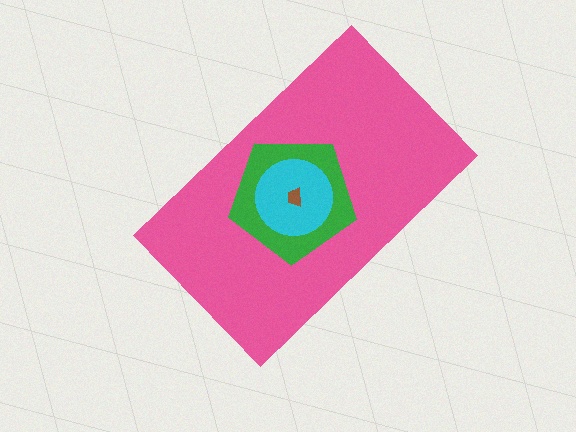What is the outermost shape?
The pink rectangle.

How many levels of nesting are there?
4.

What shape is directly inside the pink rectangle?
The green pentagon.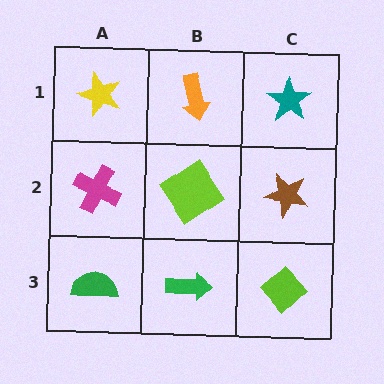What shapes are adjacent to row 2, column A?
A yellow star (row 1, column A), a green semicircle (row 3, column A), a lime diamond (row 2, column B).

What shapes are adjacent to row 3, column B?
A lime diamond (row 2, column B), a green semicircle (row 3, column A), a lime diamond (row 3, column C).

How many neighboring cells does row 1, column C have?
2.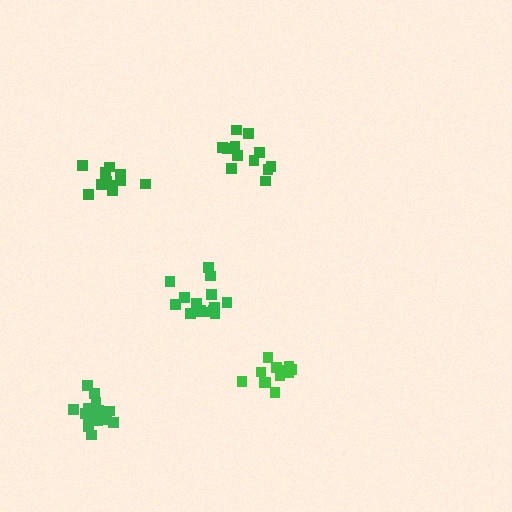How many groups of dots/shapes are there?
There are 5 groups.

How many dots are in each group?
Group 1: 12 dots, Group 2: 15 dots, Group 3: 15 dots, Group 4: 12 dots, Group 5: 12 dots (66 total).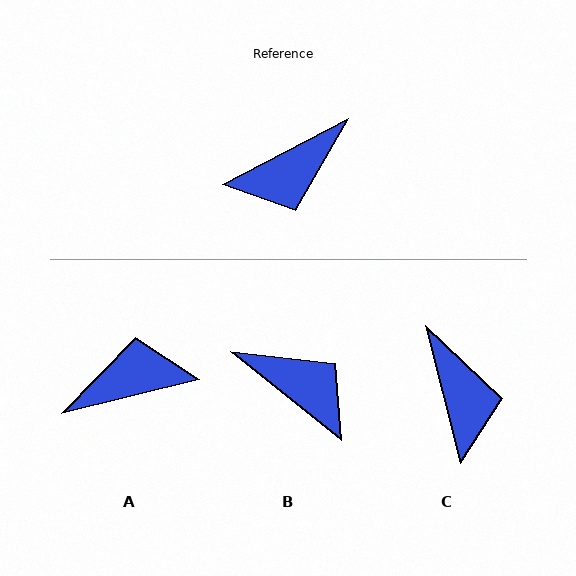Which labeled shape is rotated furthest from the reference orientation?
A, about 166 degrees away.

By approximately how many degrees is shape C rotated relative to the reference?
Approximately 76 degrees counter-clockwise.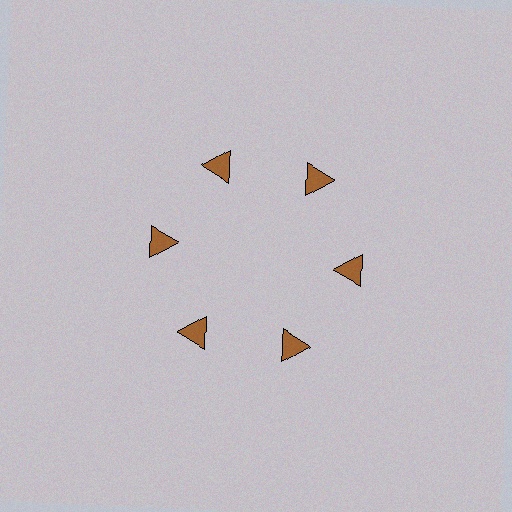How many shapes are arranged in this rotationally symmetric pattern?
There are 6 shapes, arranged in 6 groups of 1.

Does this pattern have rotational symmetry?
Yes, this pattern has 6-fold rotational symmetry. It looks the same after rotating 60 degrees around the center.